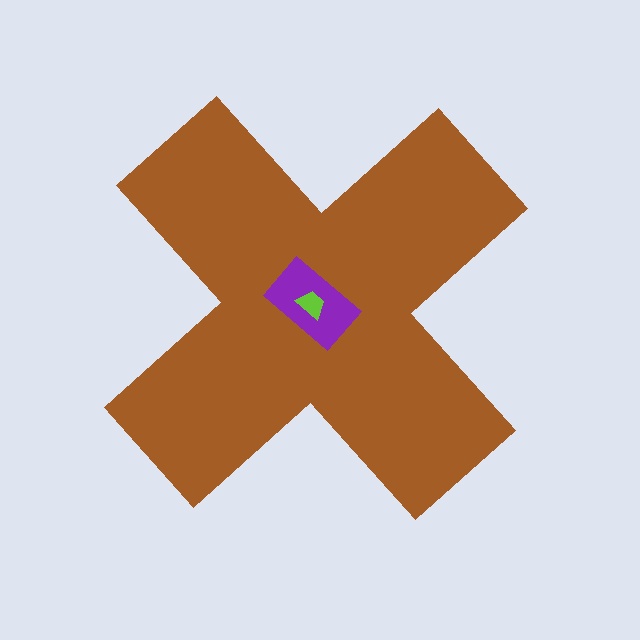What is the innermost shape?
The lime trapezoid.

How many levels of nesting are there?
3.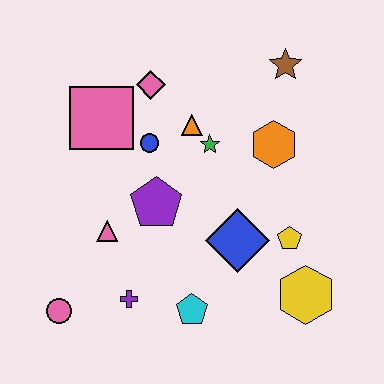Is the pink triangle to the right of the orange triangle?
No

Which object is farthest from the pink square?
The yellow hexagon is farthest from the pink square.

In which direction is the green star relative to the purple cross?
The green star is above the purple cross.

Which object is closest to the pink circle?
The purple cross is closest to the pink circle.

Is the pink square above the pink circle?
Yes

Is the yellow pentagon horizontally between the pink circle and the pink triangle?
No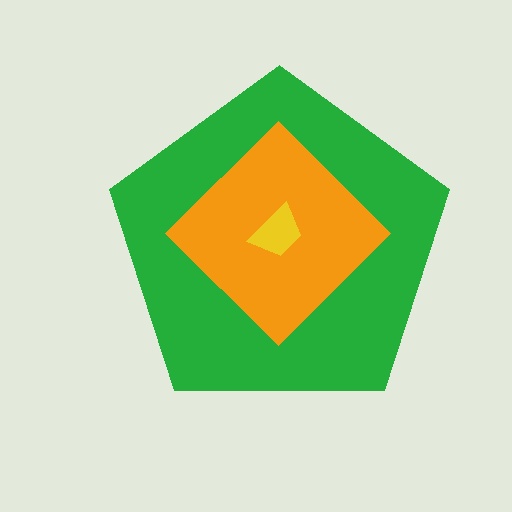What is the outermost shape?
The green pentagon.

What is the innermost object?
The yellow trapezoid.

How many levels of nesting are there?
3.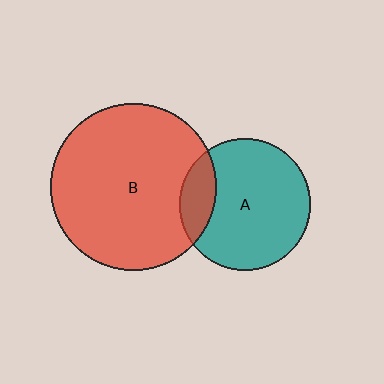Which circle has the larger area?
Circle B (red).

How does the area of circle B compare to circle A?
Approximately 1.6 times.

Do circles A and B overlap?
Yes.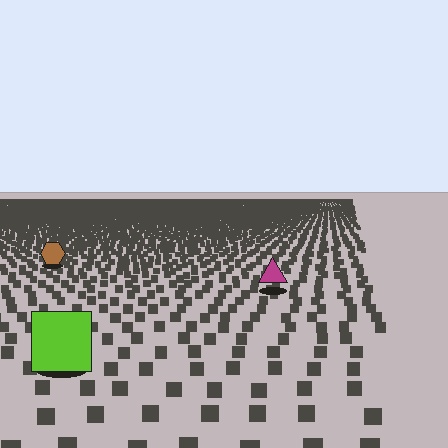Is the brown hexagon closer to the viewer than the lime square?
No. The lime square is closer — you can tell from the texture gradient: the ground texture is coarser near it.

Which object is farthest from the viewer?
The brown hexagon is farthest from the viewer. It appears smaller and the ground texture around it is denser.